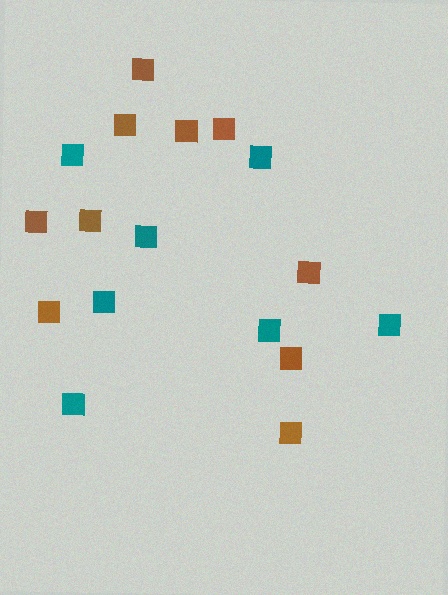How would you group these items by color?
There are 2 groups: one group of teal squares (7) and one group of brown squares (10).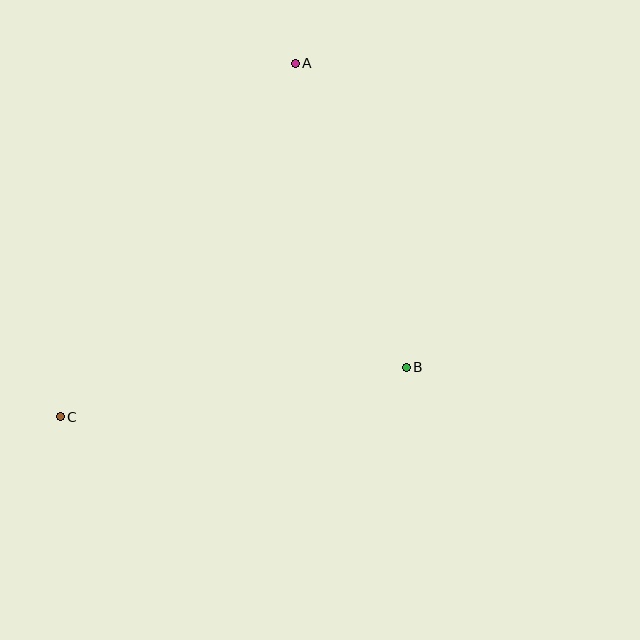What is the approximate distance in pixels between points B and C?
The distance between B and C is approximately 350 pixels.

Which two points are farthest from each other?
Points A and C are farthest from each other.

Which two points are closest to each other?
Points A and B are closest to each other.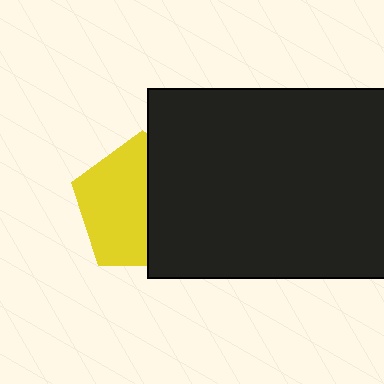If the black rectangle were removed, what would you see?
You would see the complete yellow pentagon.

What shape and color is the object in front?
The object in front is a black rectangle.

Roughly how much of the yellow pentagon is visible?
About half of it is visible (roughly 55%).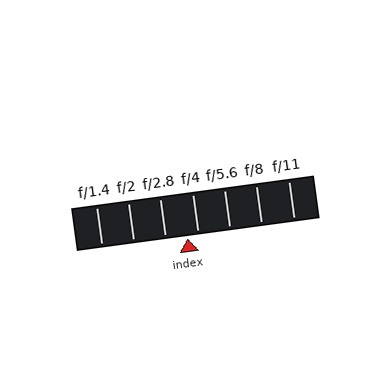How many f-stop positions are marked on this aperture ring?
There are 7 f-stop positions marked.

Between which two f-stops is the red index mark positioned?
The index mark is between f/2.8 and f/4.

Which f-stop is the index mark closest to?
The index mark is closest to f/4.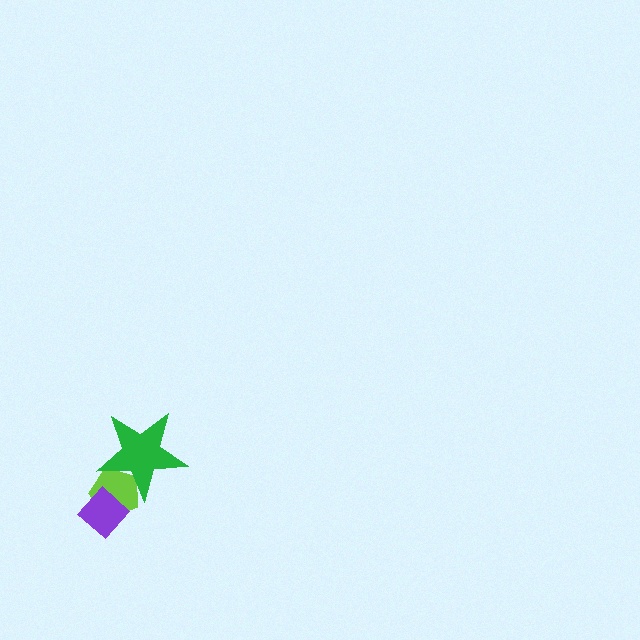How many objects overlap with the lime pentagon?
2 objects overlap with the lime pentagon.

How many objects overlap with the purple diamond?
1 object overlaps with the purple diamond.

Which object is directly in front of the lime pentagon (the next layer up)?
The purple diamond is directly in front of the lime pentagon.